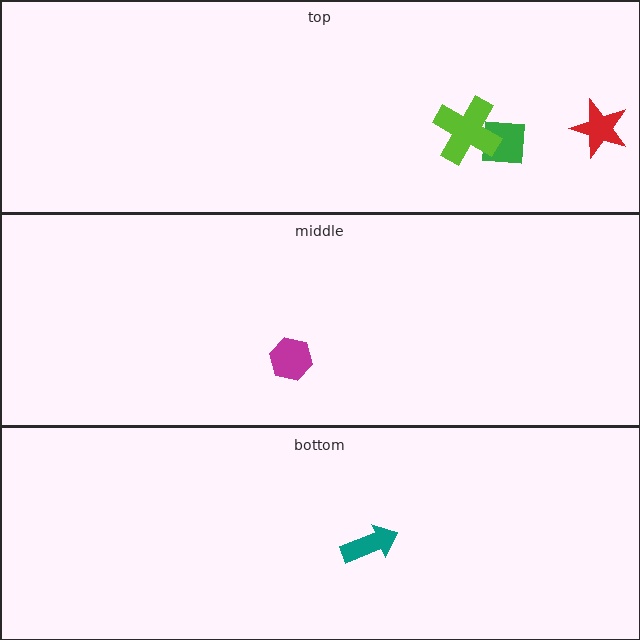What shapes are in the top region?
The green square, the red star, the lime cross.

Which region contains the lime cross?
The top region.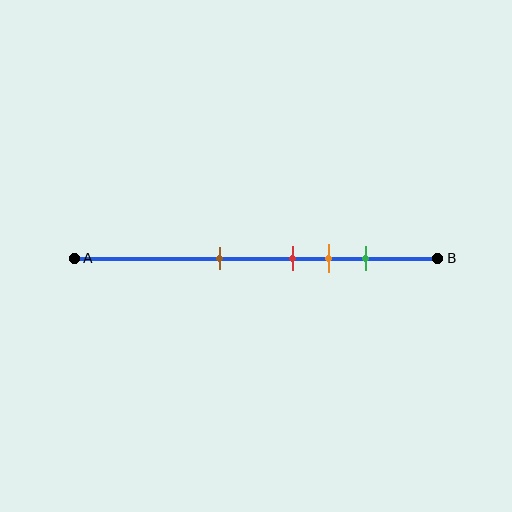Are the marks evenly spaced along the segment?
No, the marks are not evenly spaced.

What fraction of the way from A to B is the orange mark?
The orange mark is approximately 70% (0.7) of the way from A to B.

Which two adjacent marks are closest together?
The red and orange marks are the closest adjacent pair.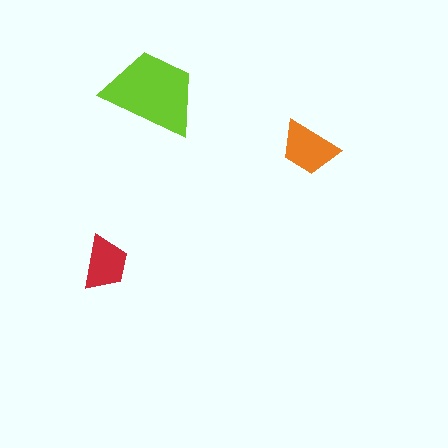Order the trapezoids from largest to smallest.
the lime one, the orange one, the red one.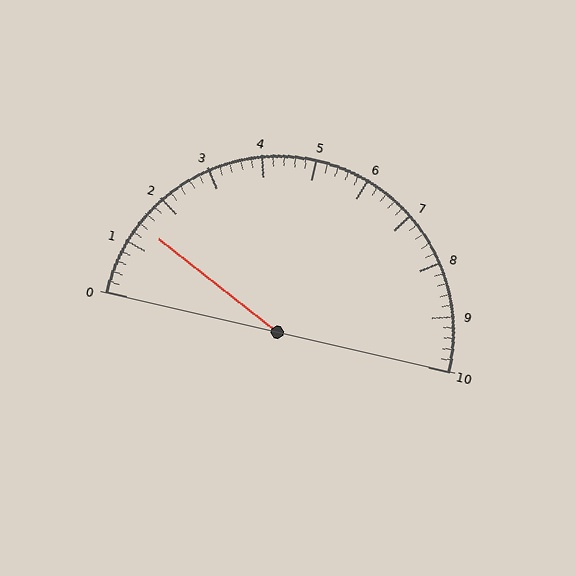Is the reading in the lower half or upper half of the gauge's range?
The reading is in the lower half of the range (0 to 10).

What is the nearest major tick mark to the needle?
The nearest major tick mark is 1.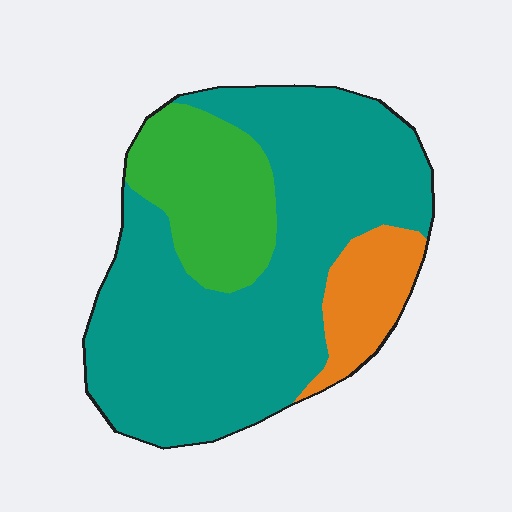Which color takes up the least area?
Orange, at roughly 10%.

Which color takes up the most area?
Teal, at roughly 70%.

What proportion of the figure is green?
Green covers 20% of the figure.